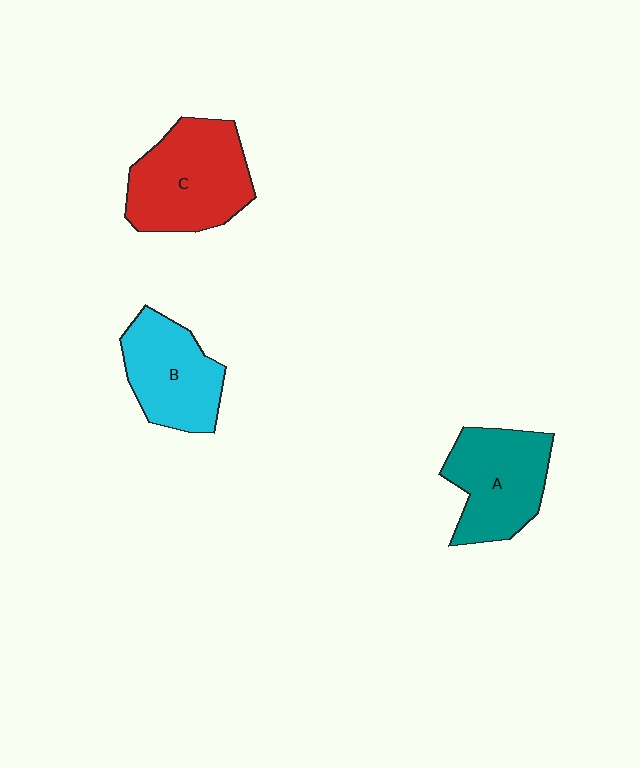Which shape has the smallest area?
Shape B (cyan).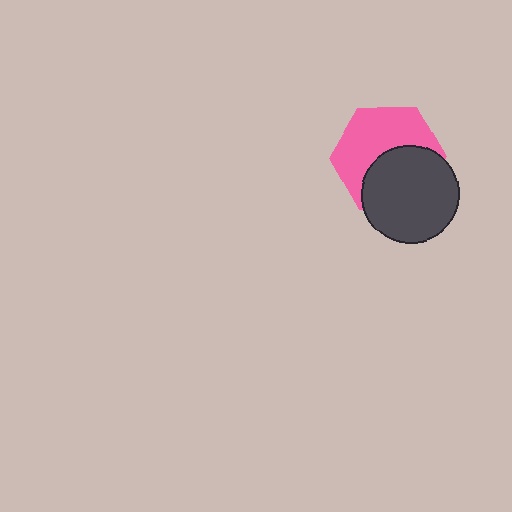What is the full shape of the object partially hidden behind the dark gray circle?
The partially hidden object is a pink hexagon.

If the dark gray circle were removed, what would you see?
You would see the complete pink hexagon.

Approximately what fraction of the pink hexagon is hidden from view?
Roughly 45% of the pink hexagon is hidden behind the dark gray circle.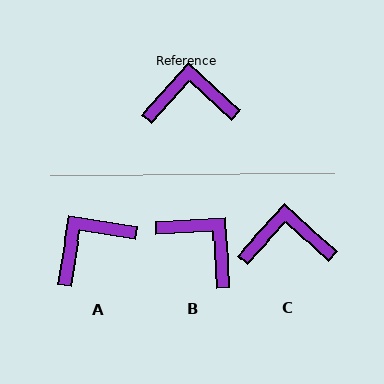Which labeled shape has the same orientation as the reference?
C.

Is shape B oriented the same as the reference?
No, it is off by about 45 degrees.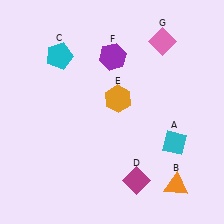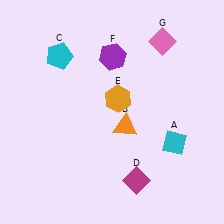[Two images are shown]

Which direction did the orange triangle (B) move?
The orange triangle (B) moved up.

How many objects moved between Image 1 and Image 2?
1 object moved between the two images.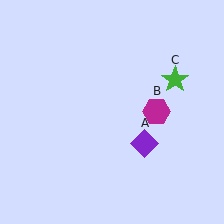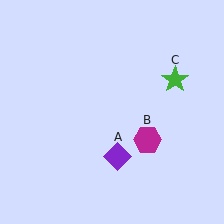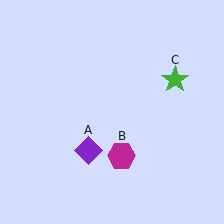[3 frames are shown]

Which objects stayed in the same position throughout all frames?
Green star (object C) remained stationary.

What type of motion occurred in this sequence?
The purple diamond (object A), magenta hexagon (object B) rotated clockwise around the center of the scene.